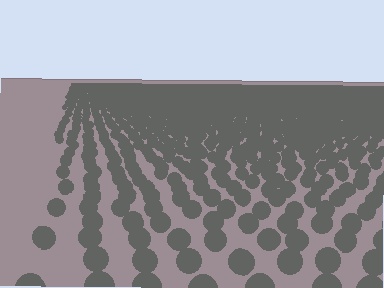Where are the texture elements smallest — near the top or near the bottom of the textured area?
Near the top.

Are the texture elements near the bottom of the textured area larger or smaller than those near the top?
Larger. Near the bottom, elements are closer to the viewer and appear at a bigger on-screen size.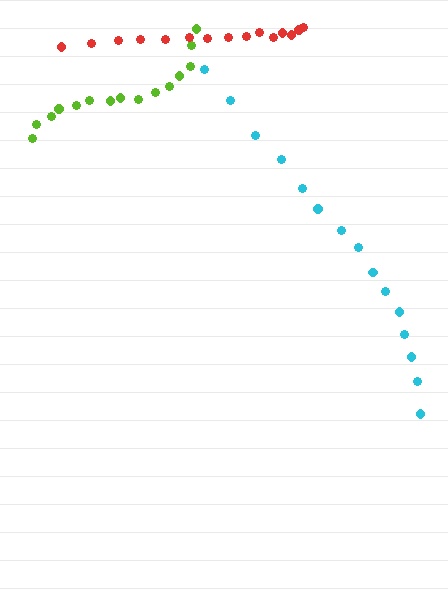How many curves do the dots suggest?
There are 3 distinct paths.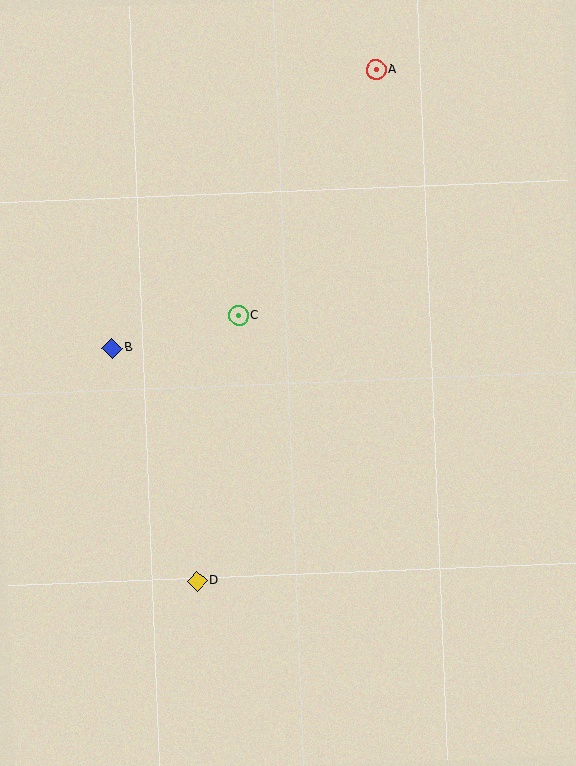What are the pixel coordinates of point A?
Point A is at (376, 70).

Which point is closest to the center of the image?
Point C at (238, 316) is closest to the center.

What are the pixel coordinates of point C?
Point C is at (238, 316).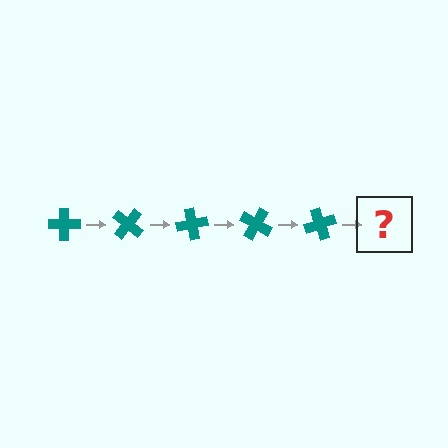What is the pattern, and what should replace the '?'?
The pattern is that the cross rotates 40 degrees each step. The '?' should be a teal cross rotated 200 degrees.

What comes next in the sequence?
The next element should be a teal cross rotated 200 degrees.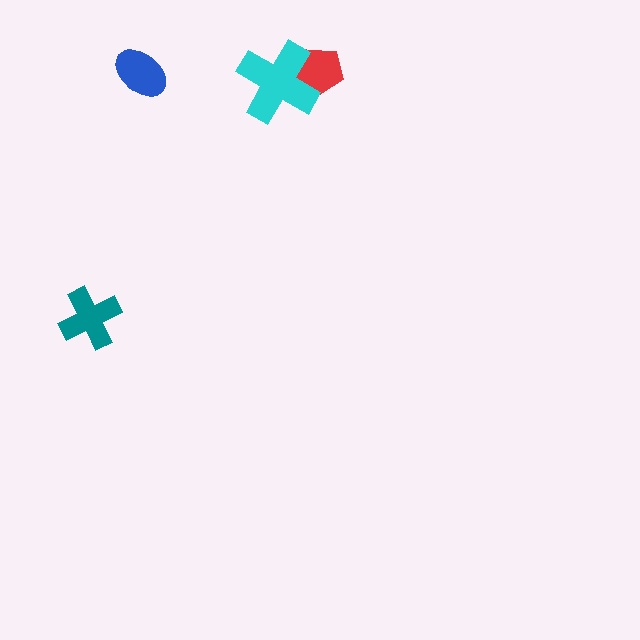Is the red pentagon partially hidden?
Yes, it is partially covered by another shape.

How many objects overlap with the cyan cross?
1 object overlaps with the cyan cross.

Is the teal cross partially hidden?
No, no other shape covers it.